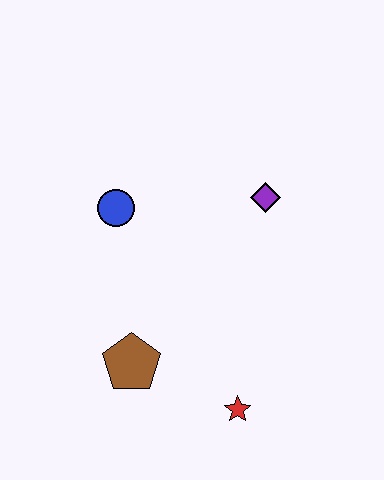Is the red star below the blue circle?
Yes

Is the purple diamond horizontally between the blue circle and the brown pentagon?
No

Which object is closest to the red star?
The brown pentagon is closest to the red star.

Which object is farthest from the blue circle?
The red star is farthest from the blue circle.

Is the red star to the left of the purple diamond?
Yes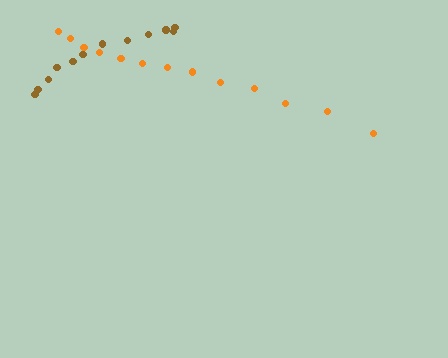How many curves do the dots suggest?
There are 2 distinct paths.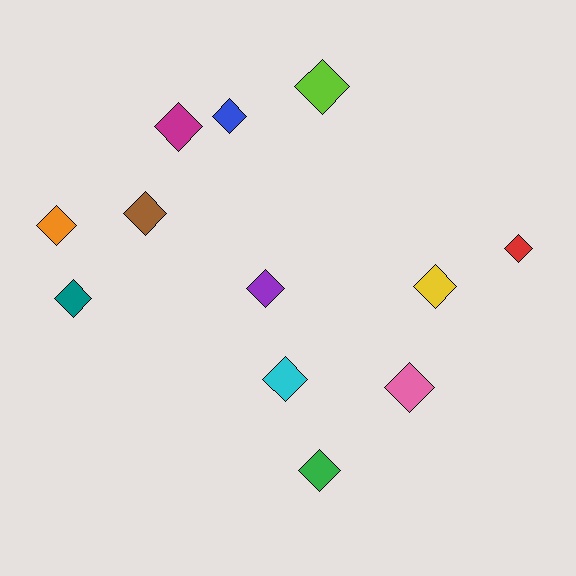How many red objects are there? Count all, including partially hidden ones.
There is 1 red object.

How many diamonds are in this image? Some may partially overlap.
There are 12 diamonds.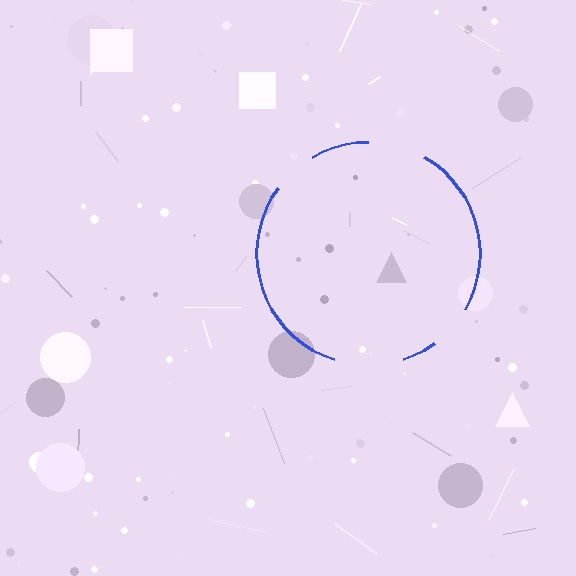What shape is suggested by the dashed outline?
The dashed outline suggests a circle.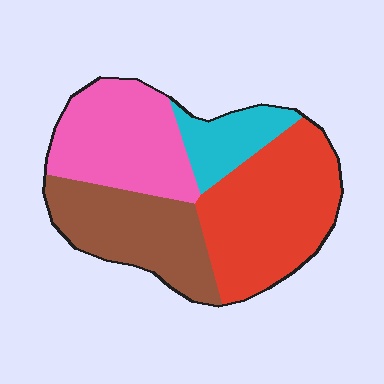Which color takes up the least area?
Cyan, at roughly 10%.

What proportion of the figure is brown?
Brown covers about 25% of the figure.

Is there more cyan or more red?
Red.